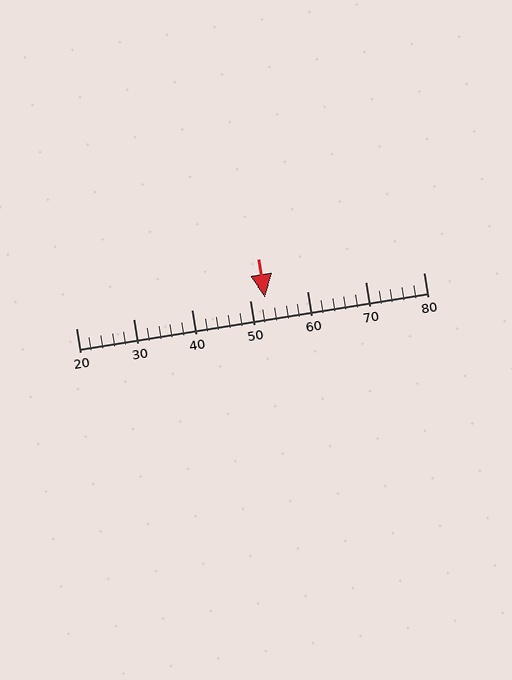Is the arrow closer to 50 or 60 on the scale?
The arrow is closer to 50.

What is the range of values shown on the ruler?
The ruler shows values from 20 to 80.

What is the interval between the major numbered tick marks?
The major tick marks are spaced 10 units apart.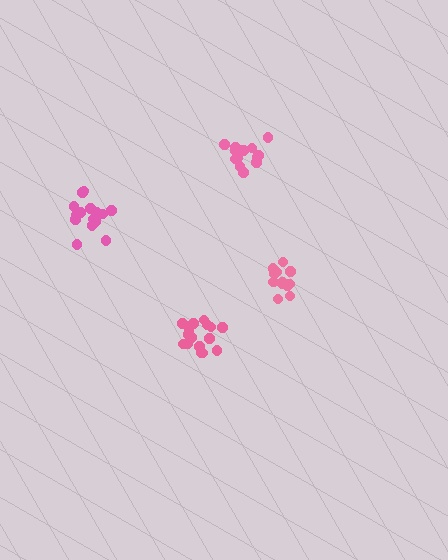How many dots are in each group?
Group 1: 14 dots, Group 2: 13 dots, Group 3: 15 dots, Group 4: 18 dots (60 total).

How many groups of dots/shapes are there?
There are 4 groups.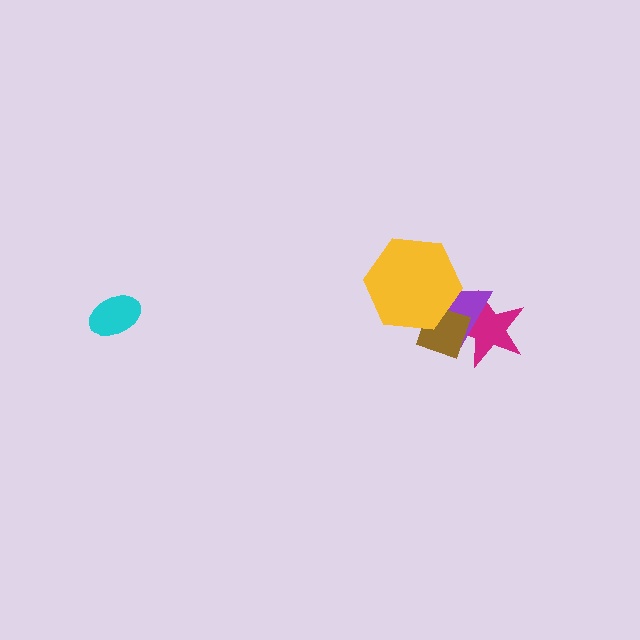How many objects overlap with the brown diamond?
3 objects overlap with the brown diamond.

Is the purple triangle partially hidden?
Yes, it is partially covered by another shape.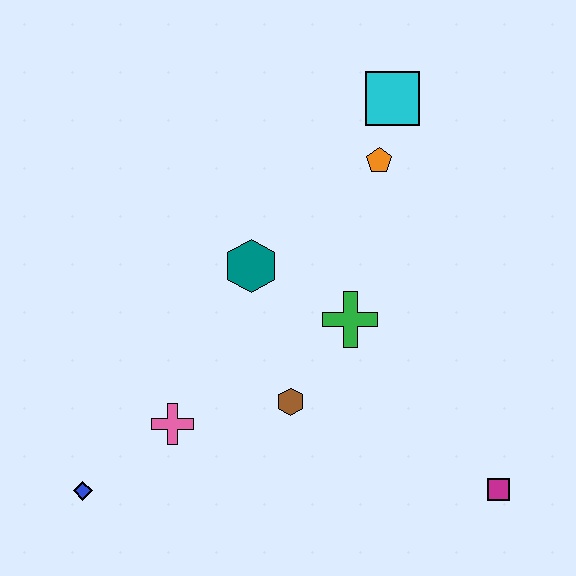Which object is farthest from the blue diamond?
The cyan square is farthest from the blue diamond.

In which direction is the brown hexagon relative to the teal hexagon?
The brown hexagon is below the teal hexagon.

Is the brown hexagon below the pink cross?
No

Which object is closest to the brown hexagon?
The green cross is closest to the brown hexagon.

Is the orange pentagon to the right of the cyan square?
No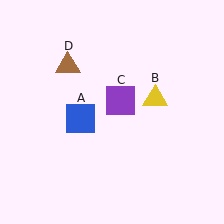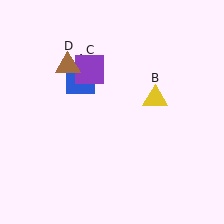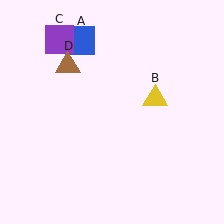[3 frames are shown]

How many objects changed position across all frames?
2 objects changed position: blue square (object A), purple square (object C).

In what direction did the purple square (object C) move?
The purple square (object C) moved up and to the left.